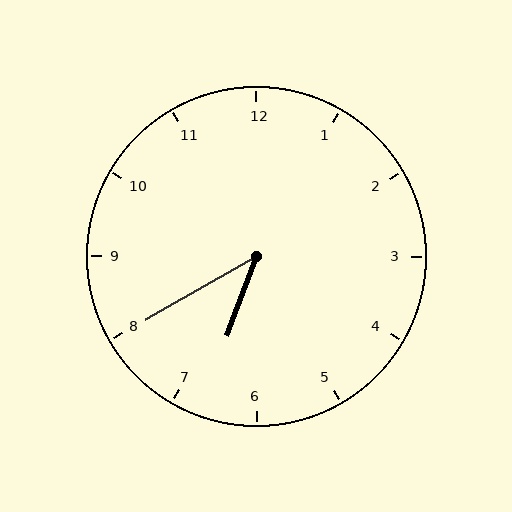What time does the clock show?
6:40.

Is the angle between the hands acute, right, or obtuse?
It is acute.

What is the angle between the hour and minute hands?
Approximately 40 degrees.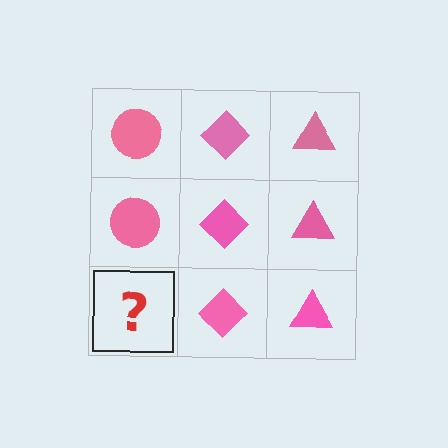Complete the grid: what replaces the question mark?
The question mark should be replaced with a pink circle.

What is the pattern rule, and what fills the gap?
The rule is that each column has a consistent shape. The gap should be filled with a pink circle.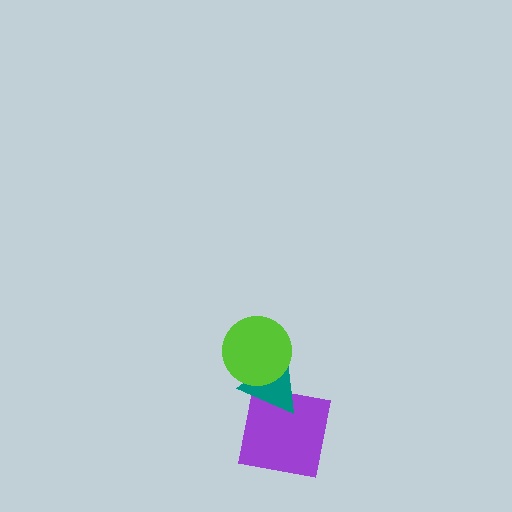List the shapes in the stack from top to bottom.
From top to bottom: the lime circle, the teal triangle, the purple square.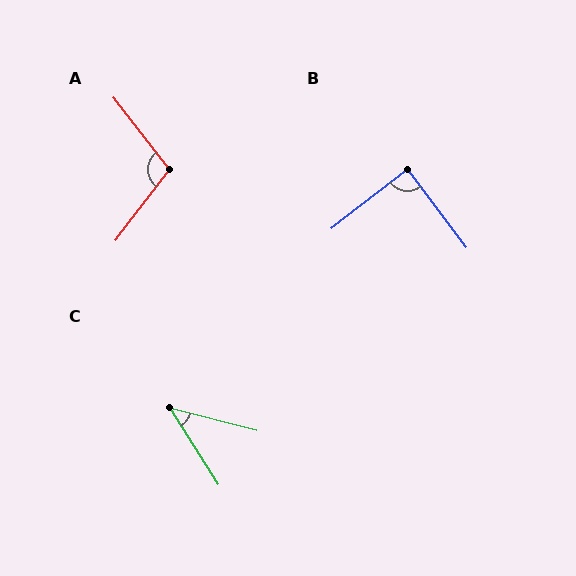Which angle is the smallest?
C, at approximately 43 degrees.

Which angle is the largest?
A, at approximately 104 degrees.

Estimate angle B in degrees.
Approximately 89 degrees.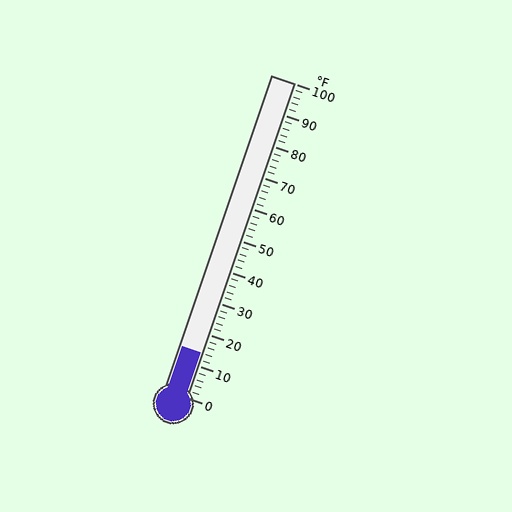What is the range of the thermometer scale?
The thermometer scale ranges from 0°F to 100°F.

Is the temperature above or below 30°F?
The temperature is below 30°F.